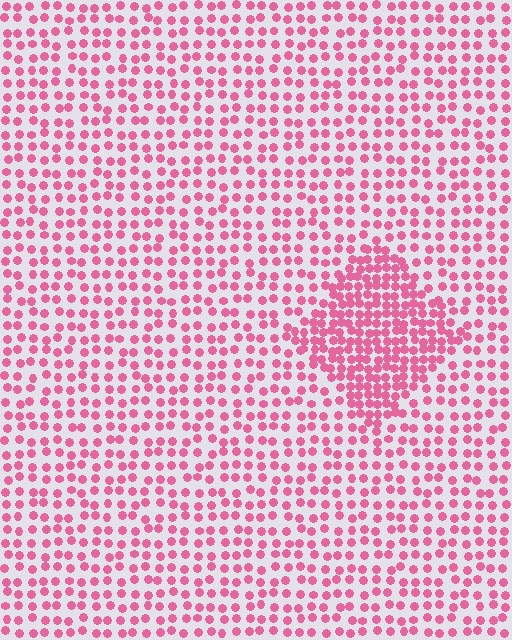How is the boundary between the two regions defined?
The boundary is defined by a change in element density (approximately 2.0x ratio). All elements are the same color, size, and shape.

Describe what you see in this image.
The image contains small pink elements arranged at two different densities. A diamond-shaped region is visible where the elements are more densely packed than the surrounding area.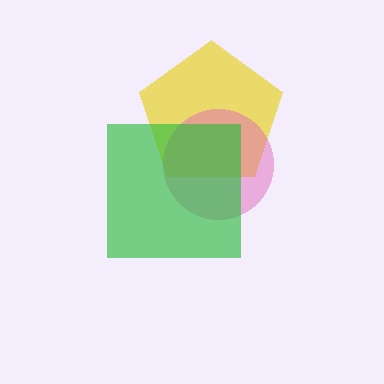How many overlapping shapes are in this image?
There are 3 overlapping shapes in the image.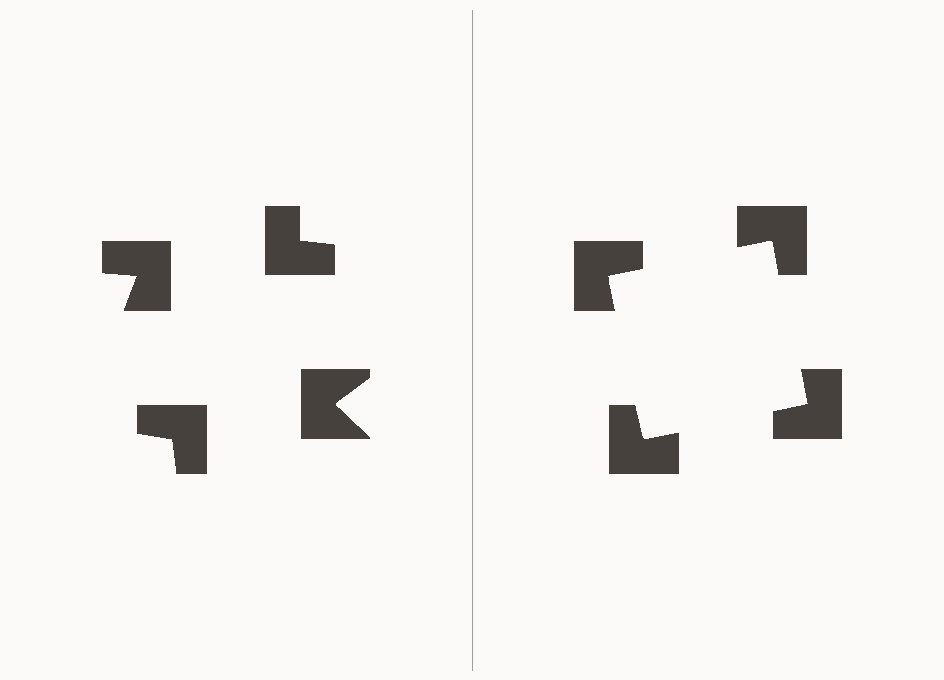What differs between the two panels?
The notched squares are positioned identically on both sides; only the wedge orientations differ. On the right they align to a square; on the left they are misaligned.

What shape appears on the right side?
An illusory square.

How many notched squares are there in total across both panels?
8 — 4 on each side.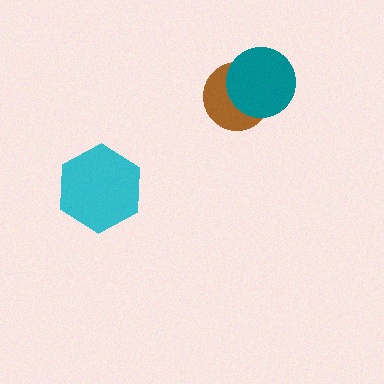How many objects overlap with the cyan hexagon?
0 objects overlap with the cyan hexagon.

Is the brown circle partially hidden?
Yes, it is partially covered by another shape.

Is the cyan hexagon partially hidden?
No, no other shape covers it.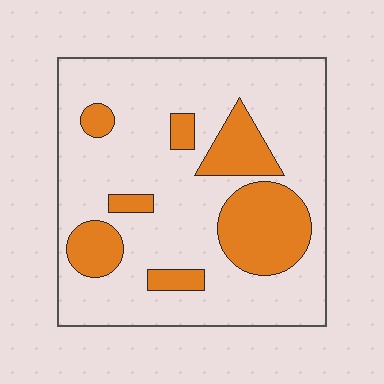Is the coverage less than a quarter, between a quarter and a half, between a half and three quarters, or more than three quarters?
Less than a quarter.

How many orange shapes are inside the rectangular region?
7.